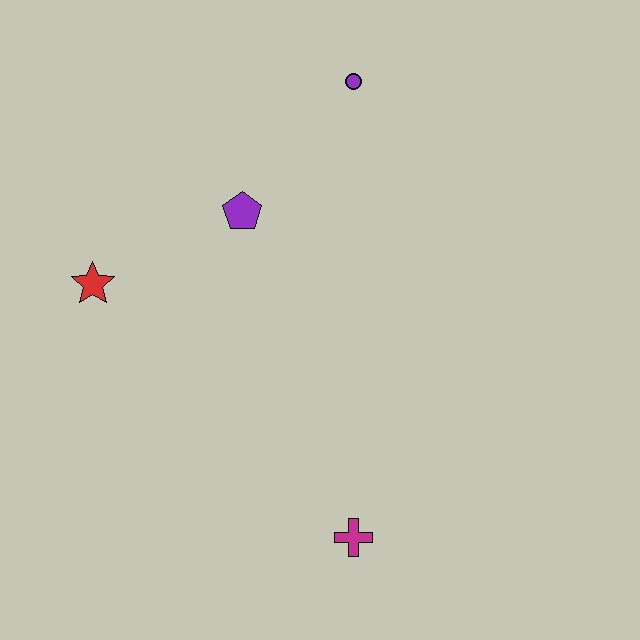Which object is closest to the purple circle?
The purple pentagon is closest to the purple circle.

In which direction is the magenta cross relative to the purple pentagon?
The magenta cross is below the purple pentagon.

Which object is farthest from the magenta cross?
The purple circle is farthest from the magenta cross.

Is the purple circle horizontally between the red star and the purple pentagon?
No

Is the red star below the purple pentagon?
Yes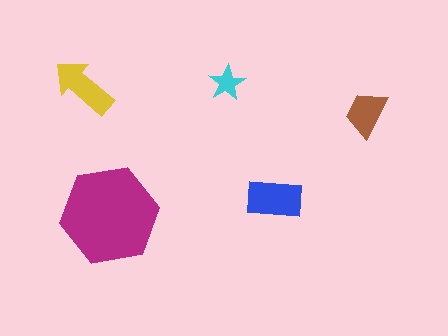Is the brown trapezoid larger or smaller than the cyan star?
Larger.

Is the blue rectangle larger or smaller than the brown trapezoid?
Larger.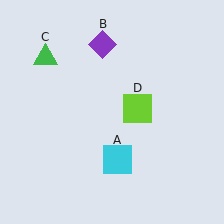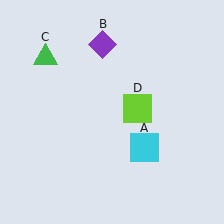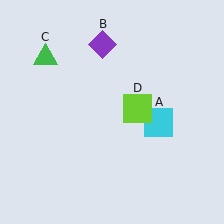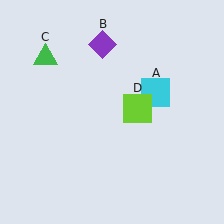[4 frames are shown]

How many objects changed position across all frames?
1 object changed position: cyan square (object A).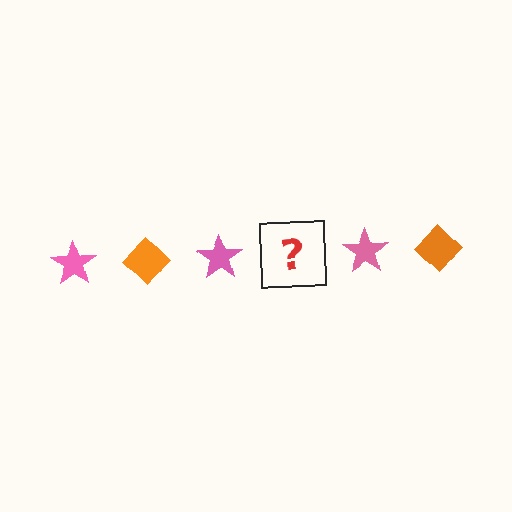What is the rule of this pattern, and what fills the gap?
The rule is that the pattern alternates between pink star and orange diamond. The gap should be filled with an orange diamond.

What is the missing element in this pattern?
The missing element is an orange diamond.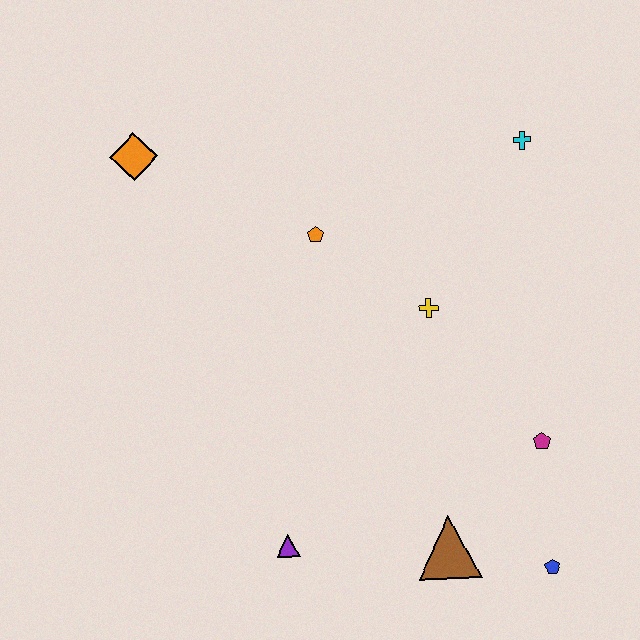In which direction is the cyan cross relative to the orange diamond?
The cyan cross is to the right of the orange diamond.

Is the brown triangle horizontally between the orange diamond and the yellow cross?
No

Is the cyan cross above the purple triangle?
Yes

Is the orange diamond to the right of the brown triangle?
No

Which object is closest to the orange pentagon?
The yellow cross is closest to the orange pentagon.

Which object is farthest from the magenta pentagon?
The orange diamond is farthest from the magenta pentagon.